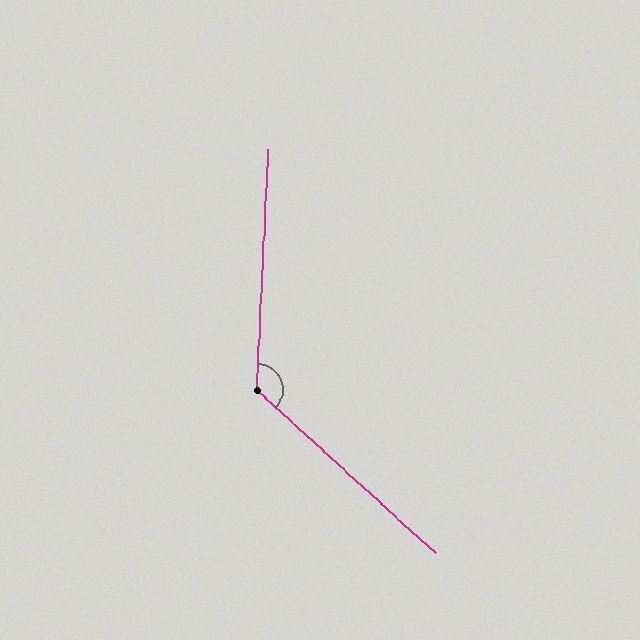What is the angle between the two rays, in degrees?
Approximately 129 degrees.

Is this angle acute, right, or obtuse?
It is obtuse.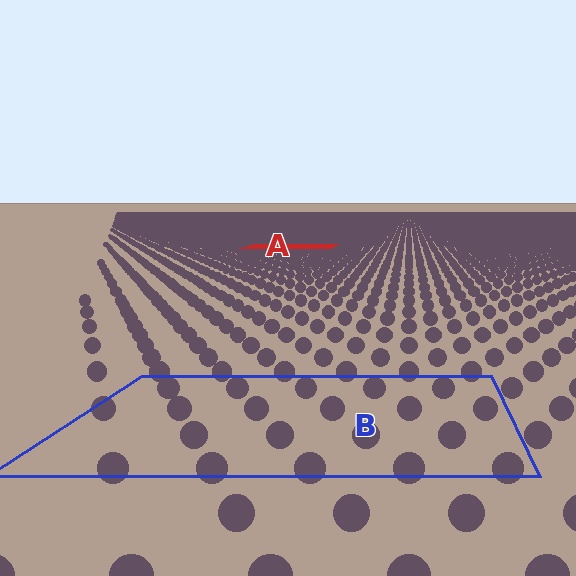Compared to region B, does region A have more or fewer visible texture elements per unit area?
Region A has more texture elements per unit area — they are packed more densely because it is farther away.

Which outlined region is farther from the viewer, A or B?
Region A is farther from the viewer — the texture elements inside it appear smaller and more densely packed.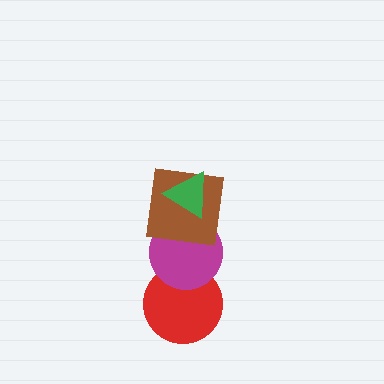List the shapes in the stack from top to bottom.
From top to bottom: the green triangle, the brown square, the magenta circle, the red circle.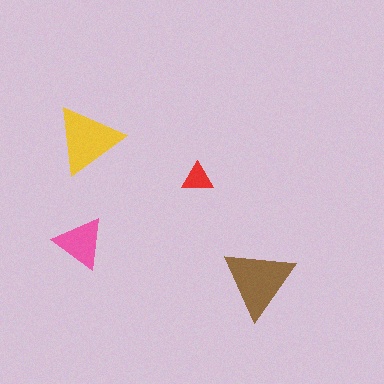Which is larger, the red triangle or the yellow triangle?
The yellow one.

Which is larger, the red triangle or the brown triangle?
The brown one.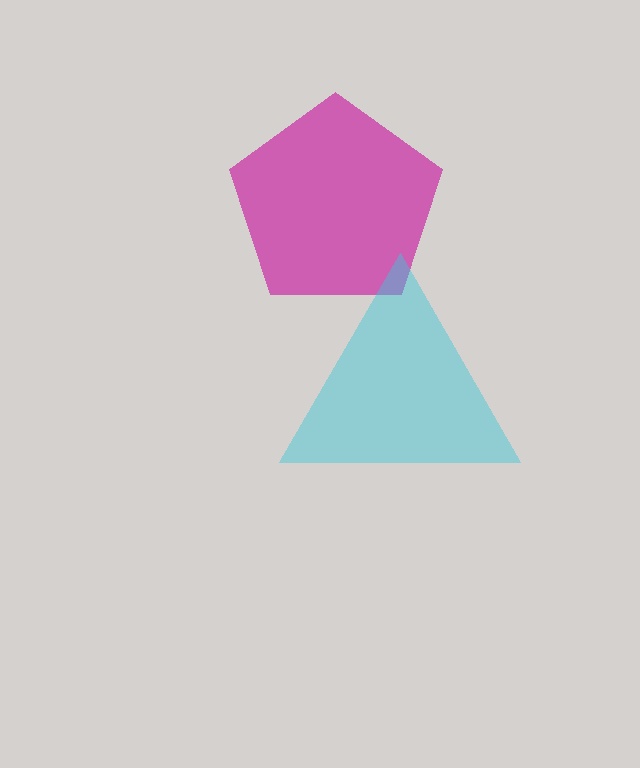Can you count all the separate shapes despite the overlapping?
Yes, there are 2 separate shapes.